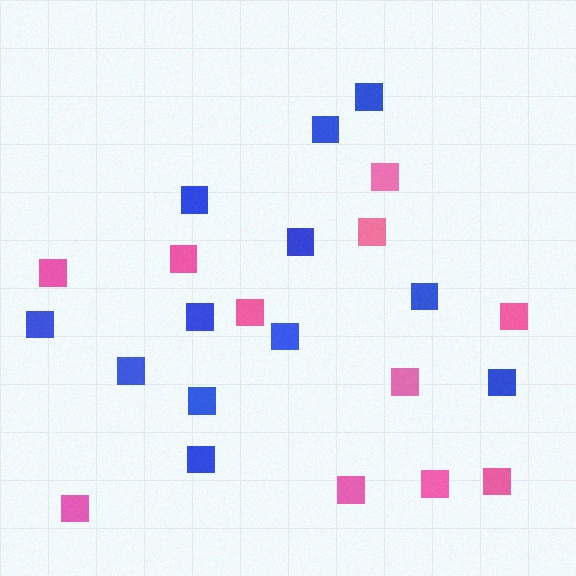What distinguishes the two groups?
There are 2 groups: one group of blue squares (12) and one group of pink squares (11).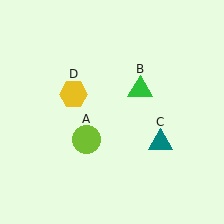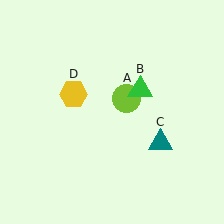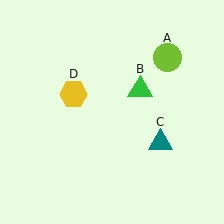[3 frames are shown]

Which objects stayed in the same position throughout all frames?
Green triangle (object B) and teal triangle (object C) and yellow hexagon (object D) remained stationary.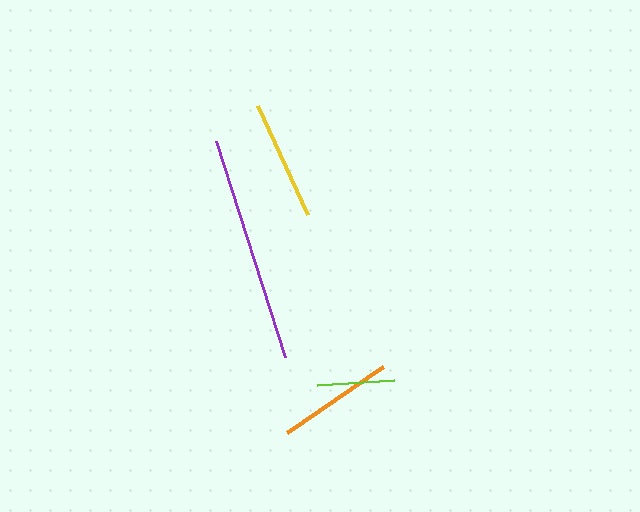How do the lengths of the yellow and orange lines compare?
The yellow and orange lines are approximately the same length.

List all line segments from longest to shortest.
From longest to shortest: purple, yellow, orange, lime.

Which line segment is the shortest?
The lime line is the shortest at approximately 77 pixels.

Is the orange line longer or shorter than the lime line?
The orange line is longer than the lime line.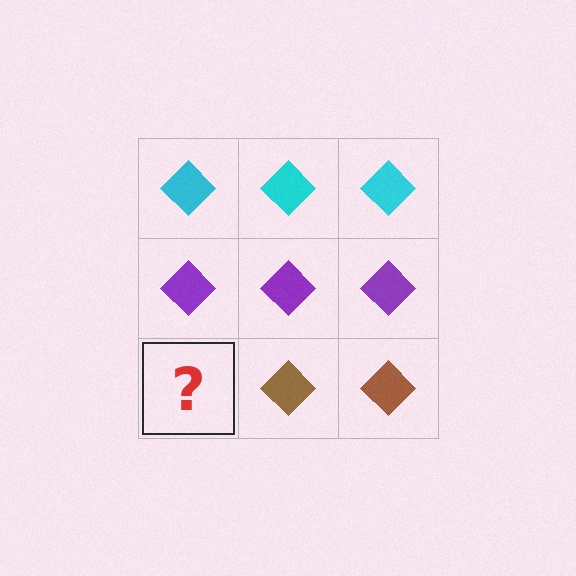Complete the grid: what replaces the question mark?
The question mark should be replaced with a brown diamond.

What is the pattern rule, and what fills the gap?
The rule is that each row has a consistent color. The gap should be filled with a brown diamond.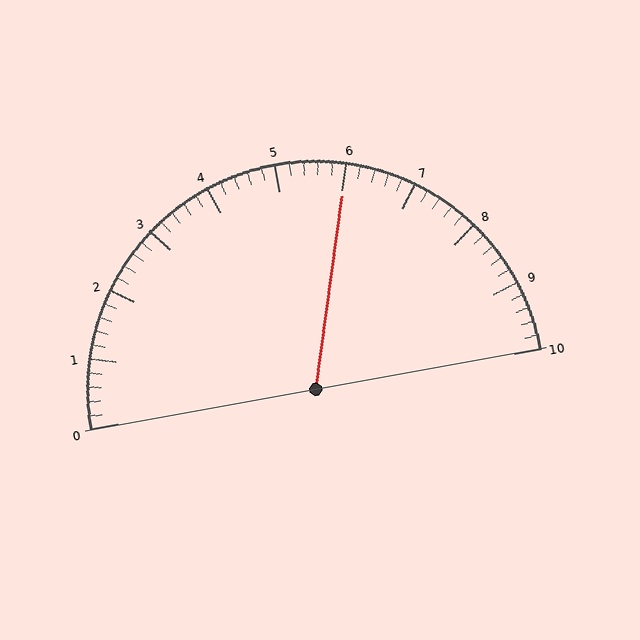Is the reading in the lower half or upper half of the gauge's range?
The reading is in the upper half of the range (0 to 10).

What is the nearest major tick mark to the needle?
The nearest major tick mark is 6.